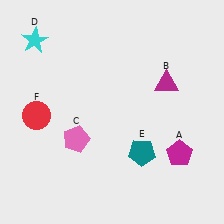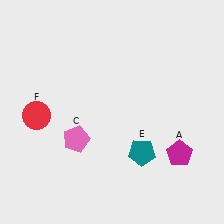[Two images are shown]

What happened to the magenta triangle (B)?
The magenta triangle (B) was removed in Image 2. It was in the top-right area of Image 1.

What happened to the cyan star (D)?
The cyan star (D) was removed in Image 2. It was in the top-left area of Image 1.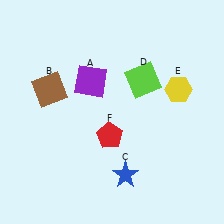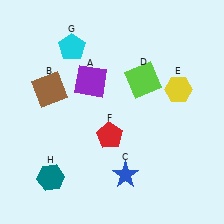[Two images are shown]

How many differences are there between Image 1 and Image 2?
There are 2 differences between the two images.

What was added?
A cyan pentagon (G), a teal hexagon (H) were added in Image 2.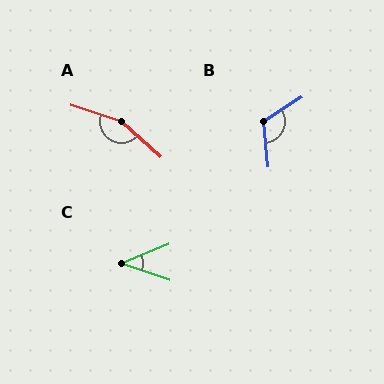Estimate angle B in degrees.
Approximately 116 degrees.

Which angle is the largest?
A, at approximately 156 degrees.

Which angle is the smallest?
C, at approximately 41 degrees.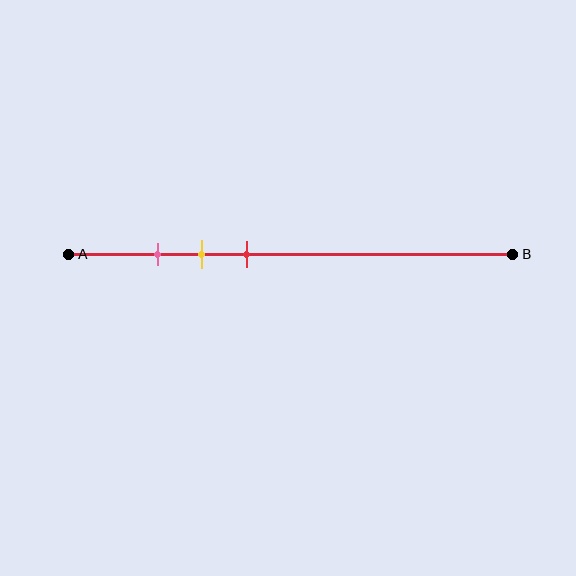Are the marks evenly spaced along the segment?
Yes, the marks are approximately evenly spaced.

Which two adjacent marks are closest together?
The pink and yellow marks are the closest adjacent pair.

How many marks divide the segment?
There are 3 marks dividing the segment.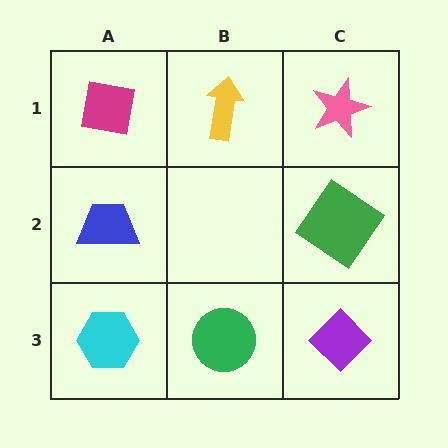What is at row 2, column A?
A blue trapezoid.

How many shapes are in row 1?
3 shapes.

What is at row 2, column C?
A green diamond.